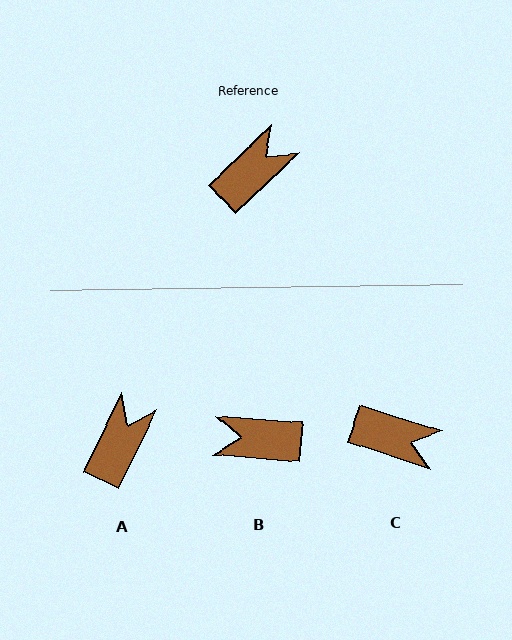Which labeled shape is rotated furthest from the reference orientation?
B, about 132 degrees away.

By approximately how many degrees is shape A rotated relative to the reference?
Approximately 20 degrees counter-clockwise.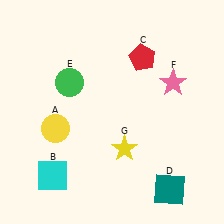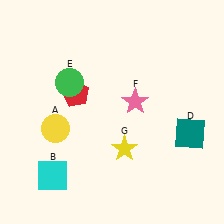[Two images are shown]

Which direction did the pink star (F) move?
The pink star (F) moved left.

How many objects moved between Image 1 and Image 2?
3 objects moved between the two images.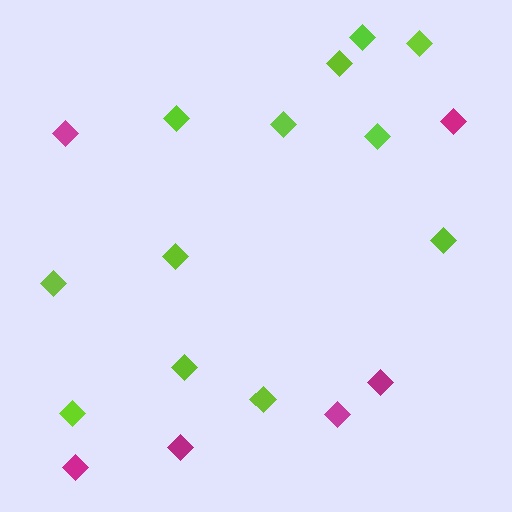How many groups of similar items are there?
There are 2 groups: one group of magenta diamonds (6) and one group of lime diamonds (12).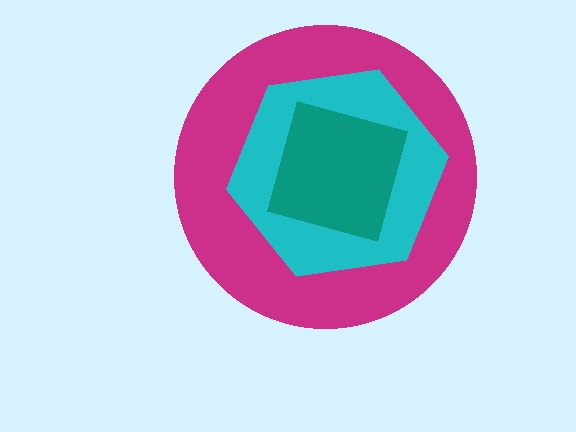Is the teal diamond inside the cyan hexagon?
Yes.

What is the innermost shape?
The teal diamond.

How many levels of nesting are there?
3.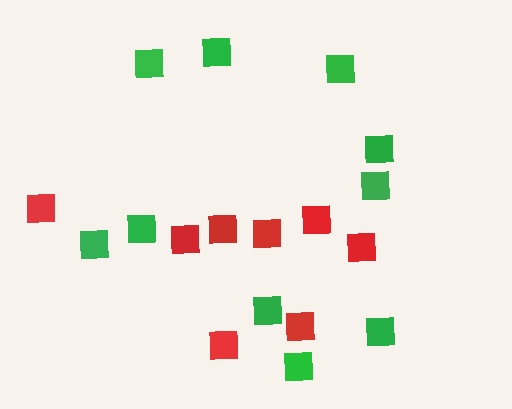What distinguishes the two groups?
There are 2 groups: one group of green squares (10) and one group of red squares (8).